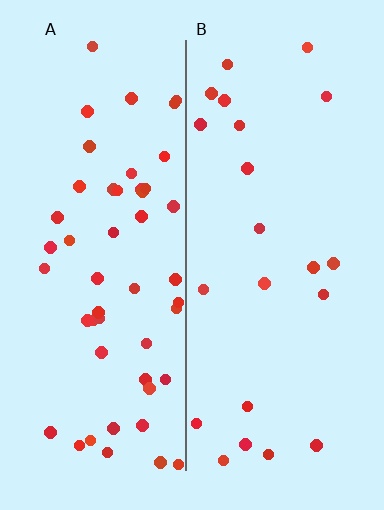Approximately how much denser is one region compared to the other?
Approximately 2.3× — region A over region B.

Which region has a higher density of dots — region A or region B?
A (the left).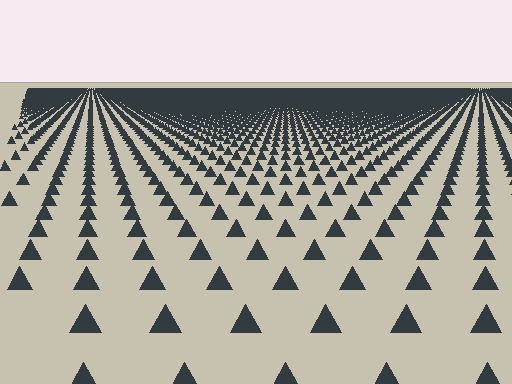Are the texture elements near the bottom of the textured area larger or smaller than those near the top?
Larger. Near the bottom, elements are closer to the viewer and appear at a bigger on-screen size.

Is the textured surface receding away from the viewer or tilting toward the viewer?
The surface is receding away from the viewer. Texture elements get smaller and denser toward the top.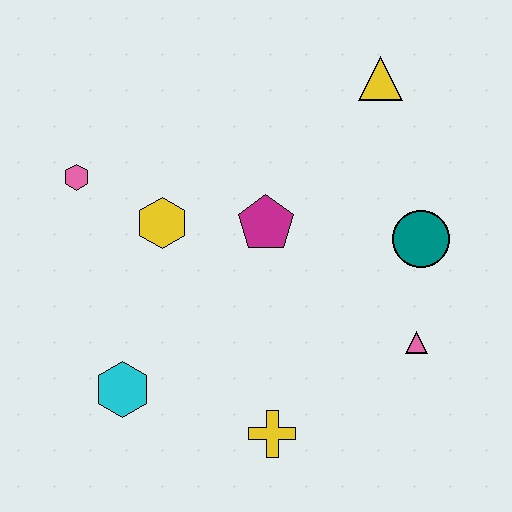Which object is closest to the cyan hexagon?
The yellow cross is closest to the cyan hexagon.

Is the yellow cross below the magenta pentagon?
Yes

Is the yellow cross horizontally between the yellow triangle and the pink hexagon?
Yes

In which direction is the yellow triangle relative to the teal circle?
The yellow triangle is above the teal circle.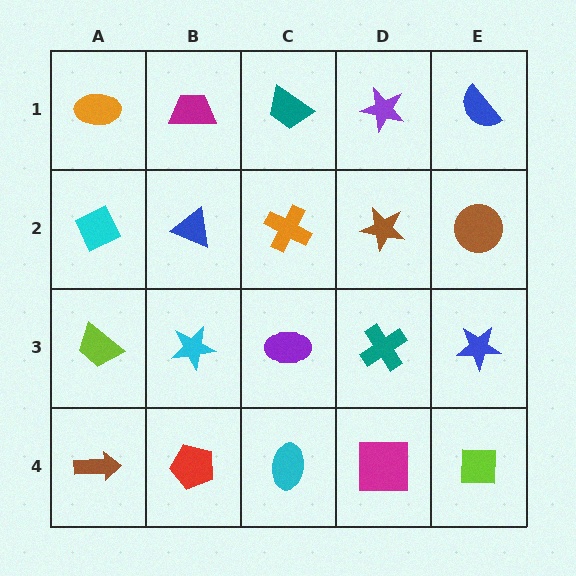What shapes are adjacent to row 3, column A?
A cyan diamond (row 2, column A), a brown arrow (row 4, column A), a cyan star (row 3, column B).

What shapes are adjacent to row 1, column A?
A cyan diamond (row 2, column A), a magenta trapezoid (row 1, column B).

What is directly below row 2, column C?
A purple ellipse.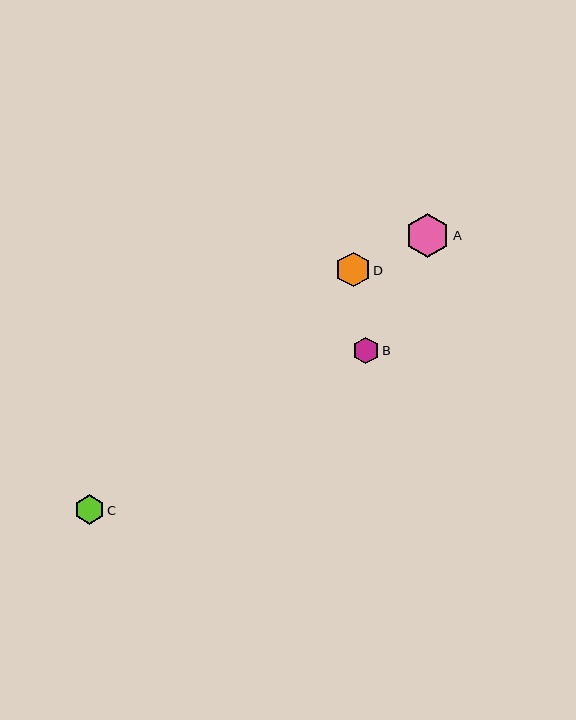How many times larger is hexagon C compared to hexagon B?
Hexagon C is approximately 1.1 times the size of hexagon B.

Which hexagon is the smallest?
Hexagon B is the smallest with a size of approximately 27 pixels.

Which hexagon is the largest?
Hexagon A is the largest with a size of approximately 45 pixels.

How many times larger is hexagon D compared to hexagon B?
Hexagon D is approximately 1.3 times the size of hexagon B.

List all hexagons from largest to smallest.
From largest to smallest: A, D, C, B.